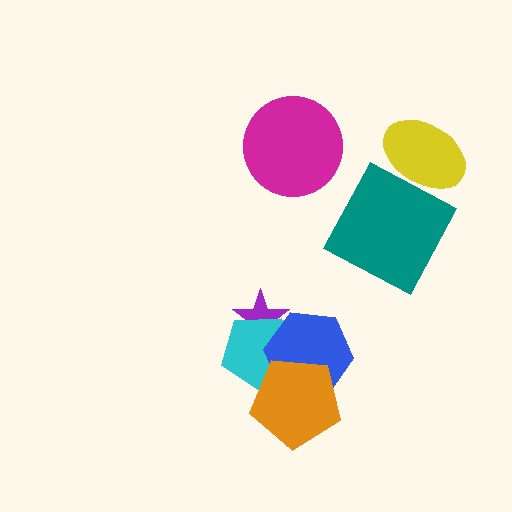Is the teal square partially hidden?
No, no other shape covers it.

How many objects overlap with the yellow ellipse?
1 object overlaps with the yellow ellipse.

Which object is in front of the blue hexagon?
The orange pentagon is in front of the blue hexagon.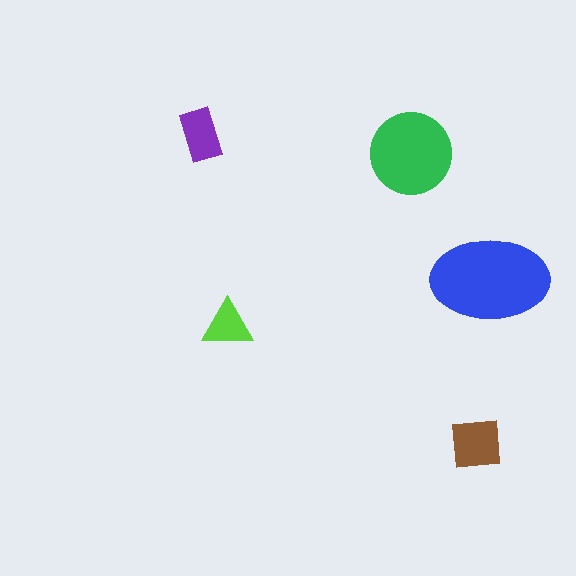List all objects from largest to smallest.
The blue ellipse, the green circle, the brown square, the purple rectangle, the lime triangle.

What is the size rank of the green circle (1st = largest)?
2nd.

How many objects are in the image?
There are 5 objects in the image.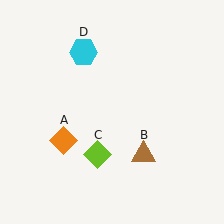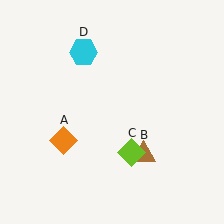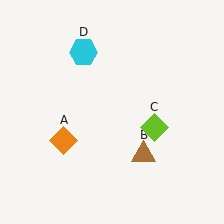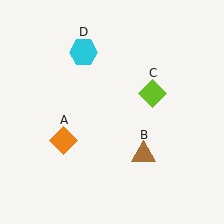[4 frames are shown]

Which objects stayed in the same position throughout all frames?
Orange diamond (object A) and brown triangle (object B) and cyan hexagon (object D) remained stationary.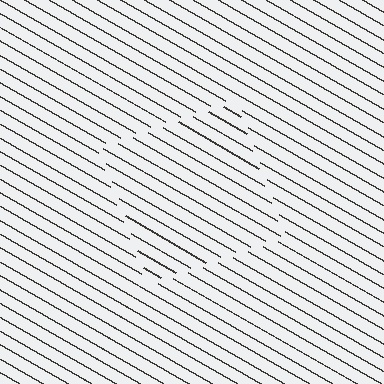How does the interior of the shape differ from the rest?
The interior of the shape contains the same grating, shifted by half a period — the contour is defined by the phase discontinuity where line-ends from the inner and outer gratings abut.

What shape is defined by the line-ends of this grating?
An illusory square. The interior of the shape contains the same grating, shifted by half a period — the contour is defined by the phase discontinuity where line-ends from the inner and outer gratings abut.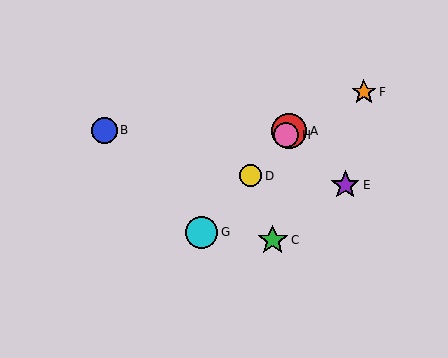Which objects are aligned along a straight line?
Objects A, D, G, H are aligned along a straight line.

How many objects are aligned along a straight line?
4 objects (A, D, G, H) are aligned along a straight line.